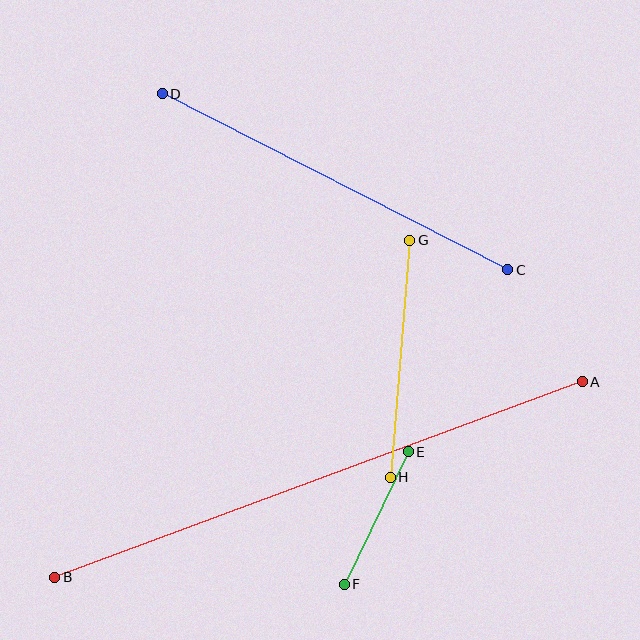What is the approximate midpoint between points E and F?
The midpoint is at approximately (376, 518) pixels.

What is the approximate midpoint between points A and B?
The midpoint is at approximately (318, 480) pixels.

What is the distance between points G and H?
The distance is approximately 238 pixels.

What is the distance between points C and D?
The distance is approximately 388 pixels.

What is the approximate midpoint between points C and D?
The midpoint is at approximately (335, 182) pixels.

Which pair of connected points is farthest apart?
Points A and B are farthest apart.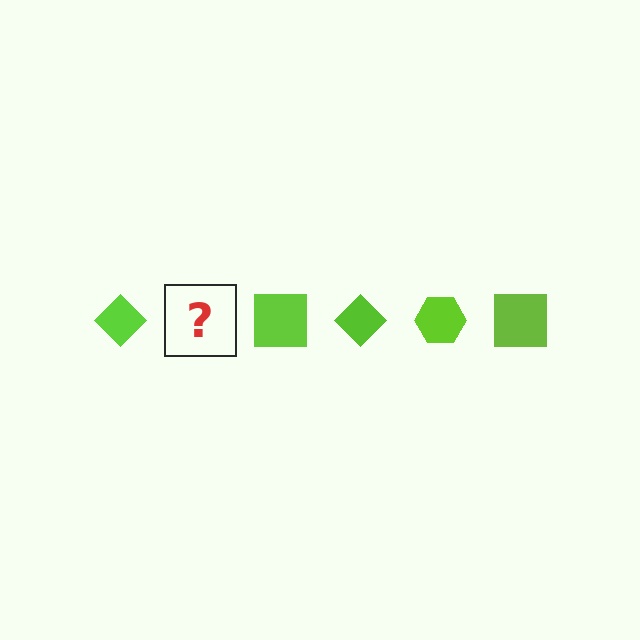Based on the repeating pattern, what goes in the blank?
The blank should be a lime hexagon.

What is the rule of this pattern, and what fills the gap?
The rule is that the pattern cycles through diamond, hexagon, square shapes in lime. The gap should be filled with a lime hexagon.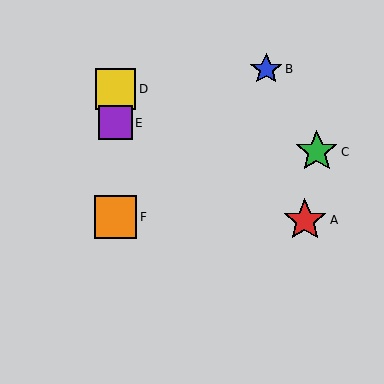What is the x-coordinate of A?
Object A is at x≈305.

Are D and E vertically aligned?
Yes, both are at x≈115.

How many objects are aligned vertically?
3 objects (D, E, F) are aligned vertically.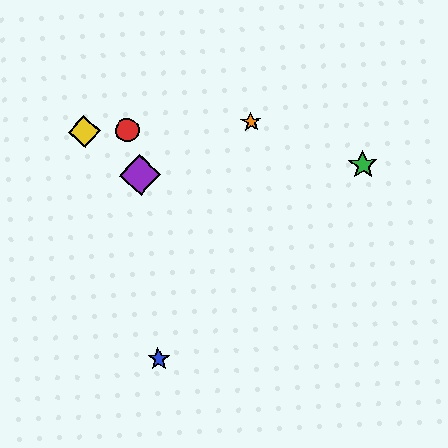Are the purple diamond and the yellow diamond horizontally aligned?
No, the purple diamond is at y≈175 and the yellow diamond is at y≈132.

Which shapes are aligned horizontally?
The green star, the purple diamond are aligned horizontally.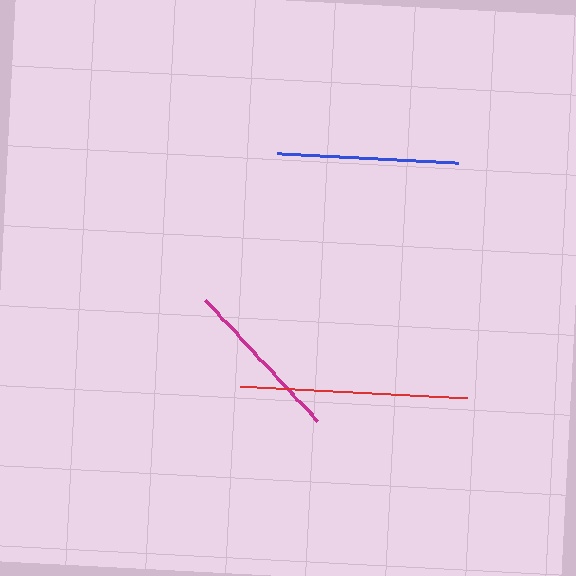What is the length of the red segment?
The red segment is approximately 228 pixels long.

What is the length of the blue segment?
The blue segment is approximately 181 pixels long.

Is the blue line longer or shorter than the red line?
The red line is longer than the blue line.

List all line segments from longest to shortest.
From longest to shortest: red, blue, magenta.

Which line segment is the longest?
The red line is the longest at approximately 228 pixels.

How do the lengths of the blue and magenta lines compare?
The blue and magenta lines are approximately the same length.